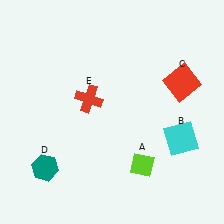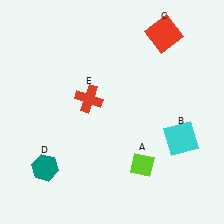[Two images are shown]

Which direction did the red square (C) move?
The red square (C) moved up.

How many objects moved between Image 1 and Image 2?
1 object moved between the two images.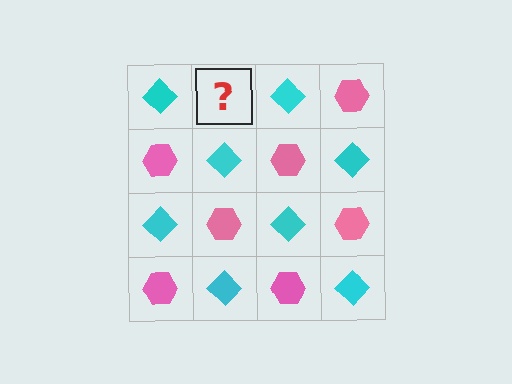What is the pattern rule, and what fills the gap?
The rule is that it alternates cyan diamond and pink hexagon in a checkerboard pattern. The gap should be filled with a pink hexagon.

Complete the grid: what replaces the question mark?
The question mark should be replaced with a pink hexagon.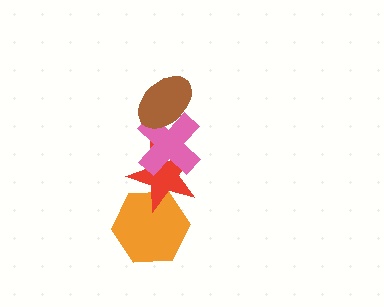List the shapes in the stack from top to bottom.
From top to bottom: the brown ellipse, the pink cross, the red star, the orange hexagon.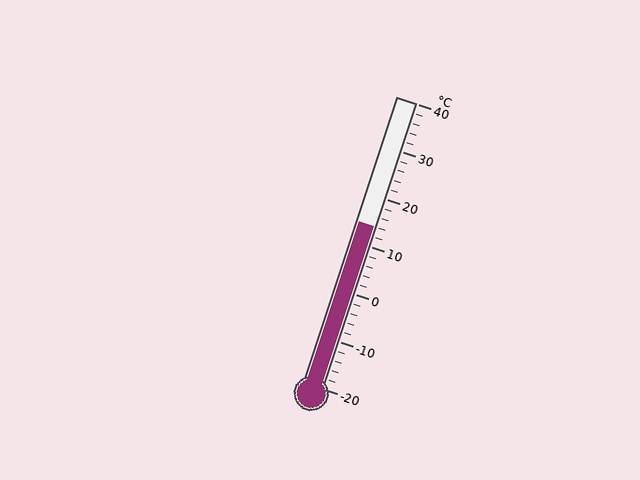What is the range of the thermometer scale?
The thermometer scale ranges from -20°C to 40°C.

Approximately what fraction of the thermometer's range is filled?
The thermometer is filled to approximately 55% of its range.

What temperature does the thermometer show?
The thermometer shows approximately 14°C.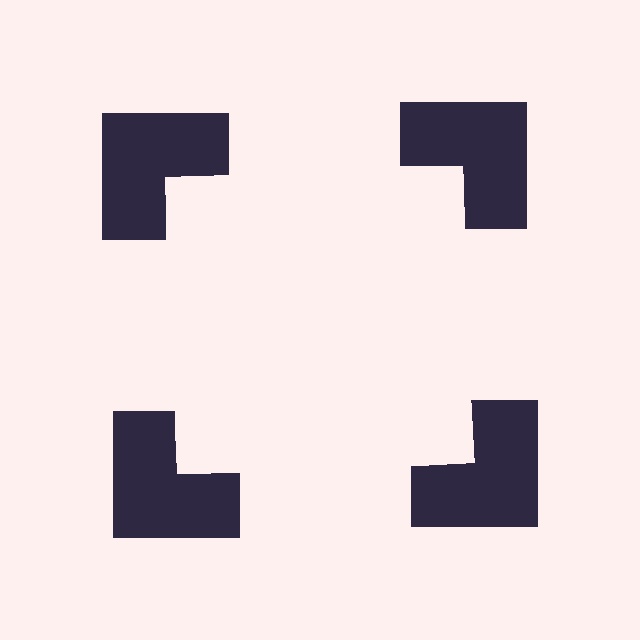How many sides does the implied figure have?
4 sides.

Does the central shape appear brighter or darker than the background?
It typically appears slightly brighter than the background, even though no actual brightness change is drawn.